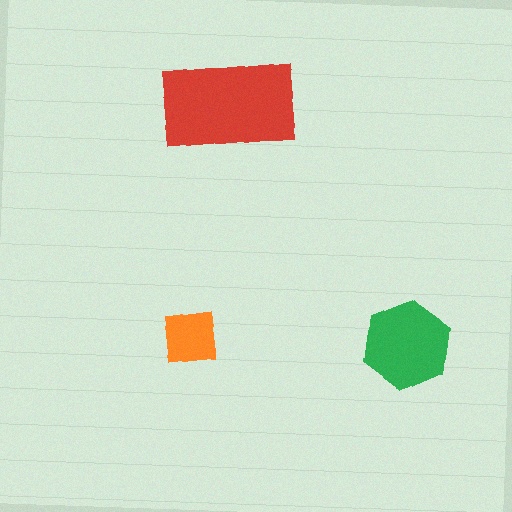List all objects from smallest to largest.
The orange square, the green hexagon, the red rectangle.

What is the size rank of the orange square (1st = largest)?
3rd.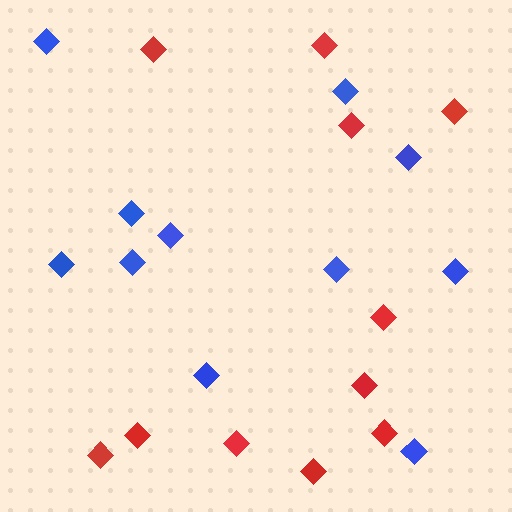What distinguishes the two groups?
There are 2 groups: one group of blue diamonds (11) and one group of red diamonds (11).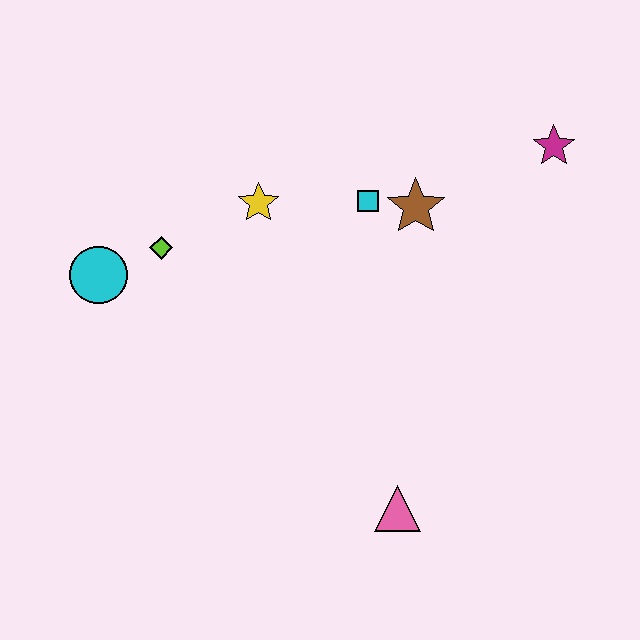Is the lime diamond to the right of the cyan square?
No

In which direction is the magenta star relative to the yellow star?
The magenta star is to the right of the yellow star.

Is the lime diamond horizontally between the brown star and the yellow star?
No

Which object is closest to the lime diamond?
The cyan circle is closest to the lime diamond.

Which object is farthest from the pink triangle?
The magenta star is farthest from the pink triangle.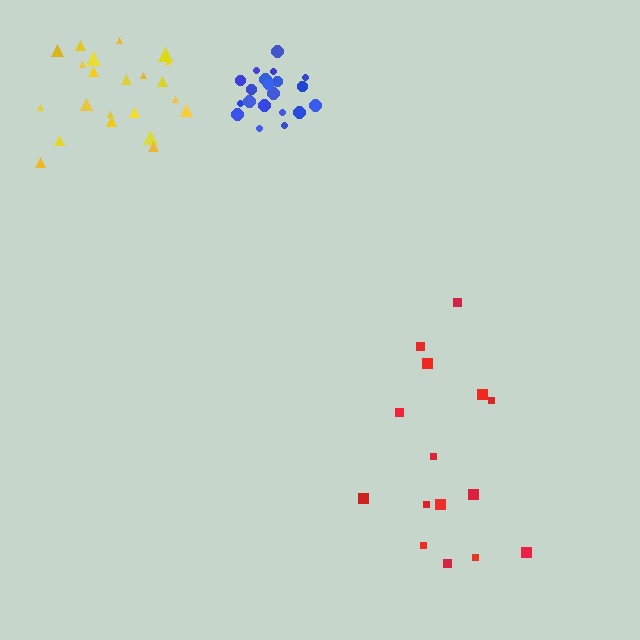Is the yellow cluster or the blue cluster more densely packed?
Blue.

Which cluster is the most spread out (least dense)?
Red.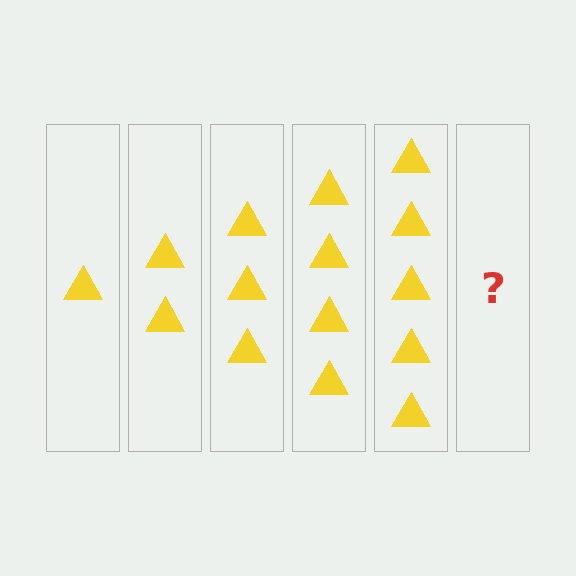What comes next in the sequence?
The next element should be 6 triangles.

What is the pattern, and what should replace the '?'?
The pattern is that each step adds one more triangle. The '?' should be 6 triangles.